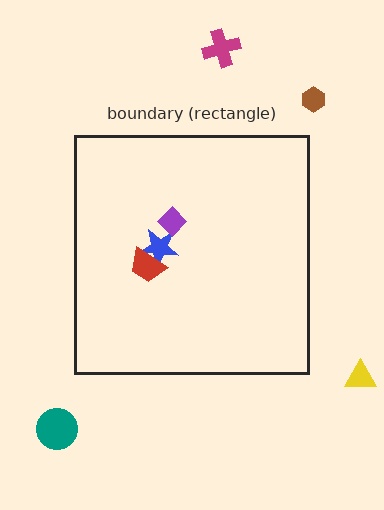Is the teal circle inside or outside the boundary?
Outside.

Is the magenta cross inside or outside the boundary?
Outside.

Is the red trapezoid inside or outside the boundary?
Inside.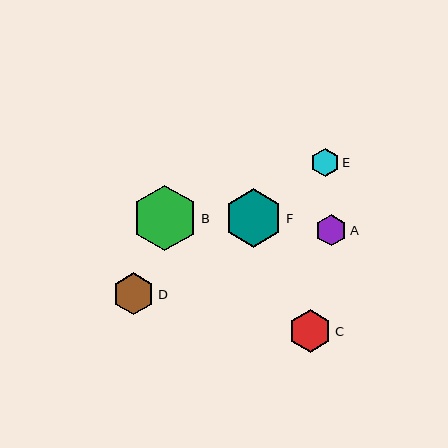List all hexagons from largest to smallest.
From largest to smallest: B, F, C, D, A, E.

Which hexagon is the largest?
Hexagon B is the largest with a size of approximately 65 pixels.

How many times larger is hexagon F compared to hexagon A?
Hexagon F is approximately 1.9 times the size of hexagon A.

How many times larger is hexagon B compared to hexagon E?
Hexagon B is approximately 2.3 times the size of hexagon E.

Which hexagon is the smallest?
Hexagon E is the smallest with a size of approximately 28 pixels.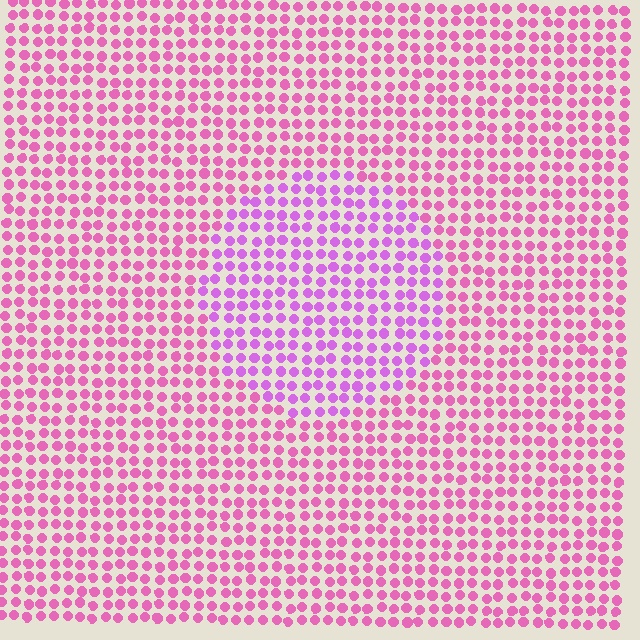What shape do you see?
I see a circle.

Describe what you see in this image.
The image is filled with small pink elements in a uniform arrangement. A circle-shaped region is visible where the elements are tinted to a slightly different hue, forming a subtle color boundary.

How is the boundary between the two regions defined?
The boundary is defined purely by a slight shift in hue (about 29 degrees). Spacing, size, and orientation are identical on both sides.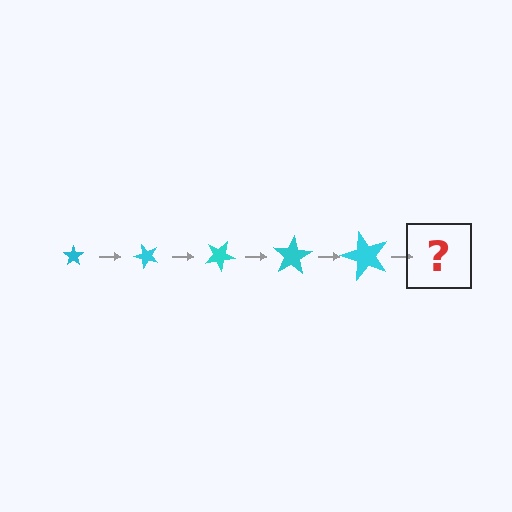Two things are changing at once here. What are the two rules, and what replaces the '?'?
The two rules are that the star grows larger each step and it rotates 50 degrees each step. The '?' should be a star, larger than the previous one and rotated 250 degrees from the start.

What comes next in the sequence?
The next element should be a star, larger than the previous one and rotated 250 degrees from the start.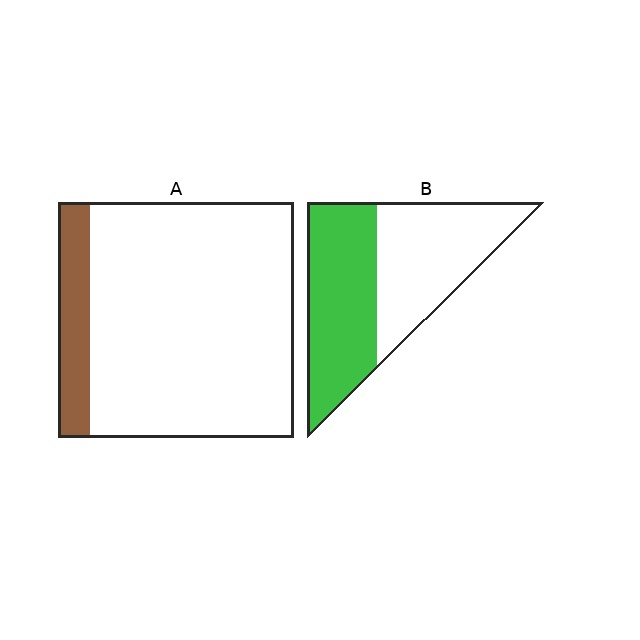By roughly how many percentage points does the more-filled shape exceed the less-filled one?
By roughly 35 percentage points (B over A).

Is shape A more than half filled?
No.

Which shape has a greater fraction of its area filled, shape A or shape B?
Shape B.